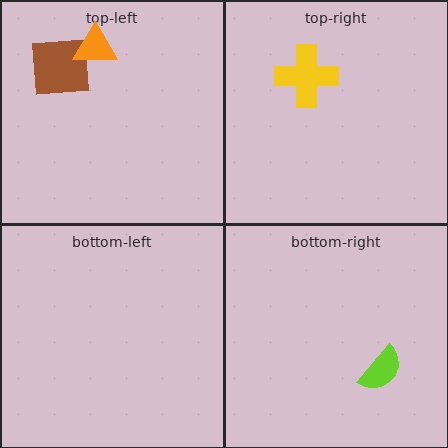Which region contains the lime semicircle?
The bottom-right region.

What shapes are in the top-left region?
The brown square, the orange triangle.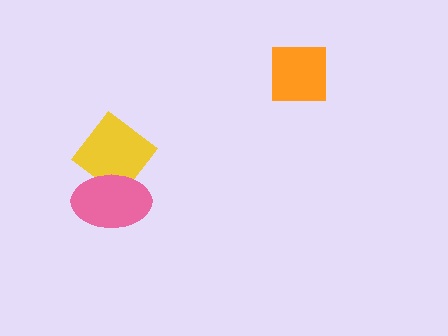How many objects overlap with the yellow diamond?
1 object overlaps with the yellow diamond.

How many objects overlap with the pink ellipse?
1 object overlaps with the pink ellipse.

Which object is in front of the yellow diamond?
The pink ellipse is in front of the yellow diamond.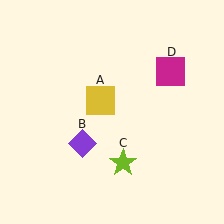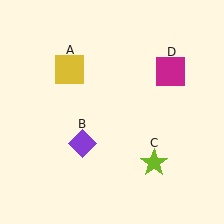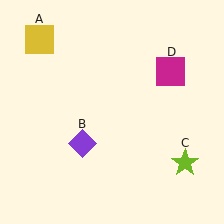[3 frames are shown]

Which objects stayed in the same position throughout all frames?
Purple diamond (object B) and magenta square (object D) remained stationary.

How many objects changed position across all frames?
2 objects changed position: yellow square (object A), lime star (object C).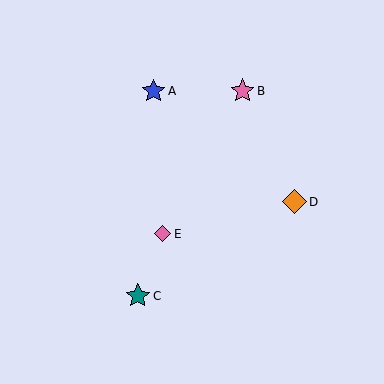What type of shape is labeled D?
Shape D is an orange diamond.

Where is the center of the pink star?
The center of the pink star is at (243, 91).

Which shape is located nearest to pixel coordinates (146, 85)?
The blue star (labeled A) at (153, 91) is nearest to that location.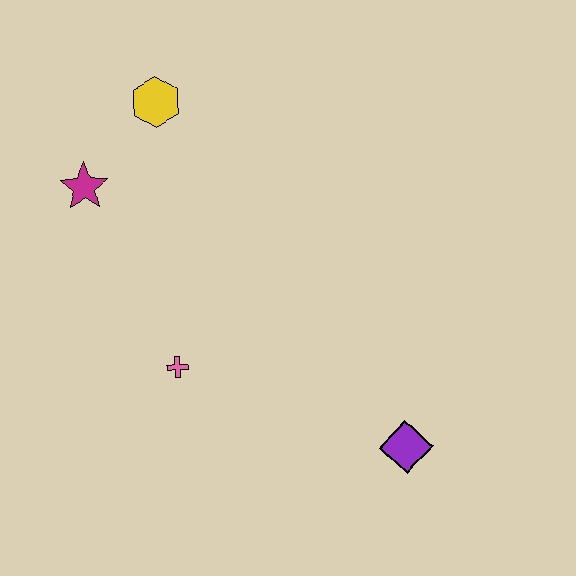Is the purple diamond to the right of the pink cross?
Yes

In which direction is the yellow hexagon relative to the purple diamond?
The yellow hexagon is above the purple diamond.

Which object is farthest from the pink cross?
The yellow hexagon is farthest from the pink cross.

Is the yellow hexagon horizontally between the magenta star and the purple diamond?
Yes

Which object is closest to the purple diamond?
The pink cross is closest to the purple diamond.